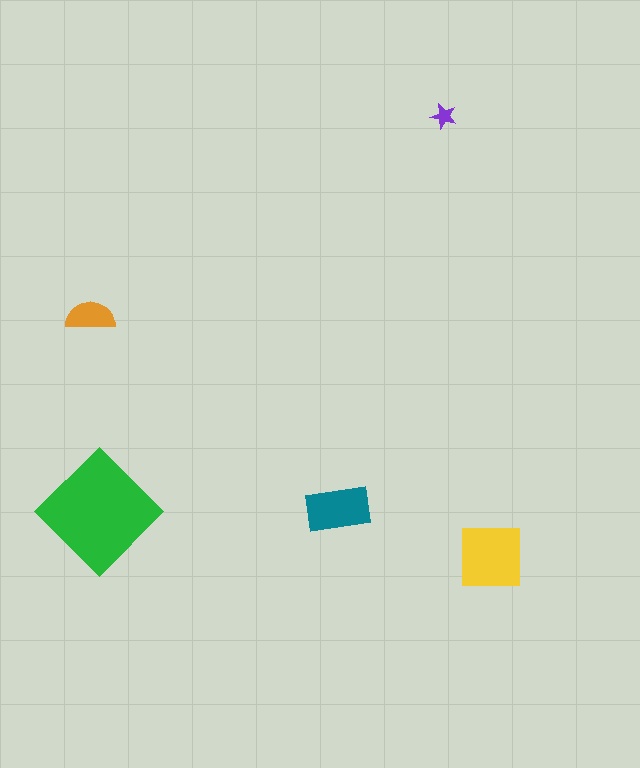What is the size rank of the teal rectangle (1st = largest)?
3rd.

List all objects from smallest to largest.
The purple star, the orange semicircle, the teal rectangle, the yellow square, the green diamond.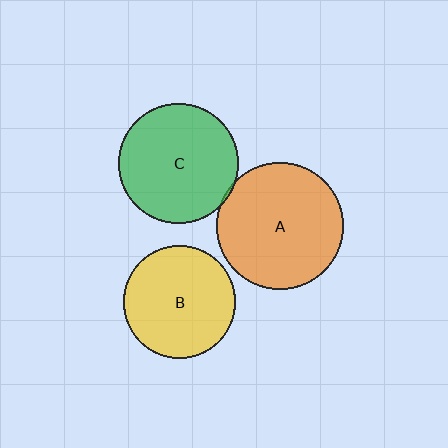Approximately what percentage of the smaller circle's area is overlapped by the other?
Approximately 5%.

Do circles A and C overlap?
Yes.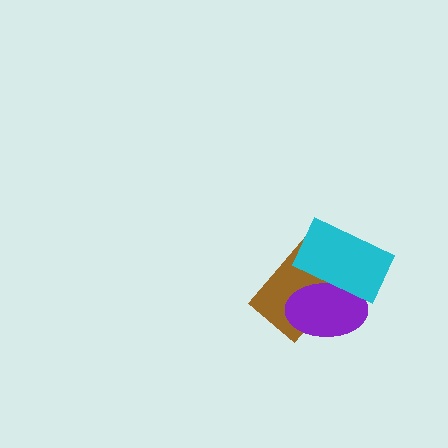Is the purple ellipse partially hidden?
Yes, it is partially covered by another shape.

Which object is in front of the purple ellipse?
The cyan rectangle is in front of the purple ellipse.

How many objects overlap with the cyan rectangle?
2 objects overlap with the cyan rectangle.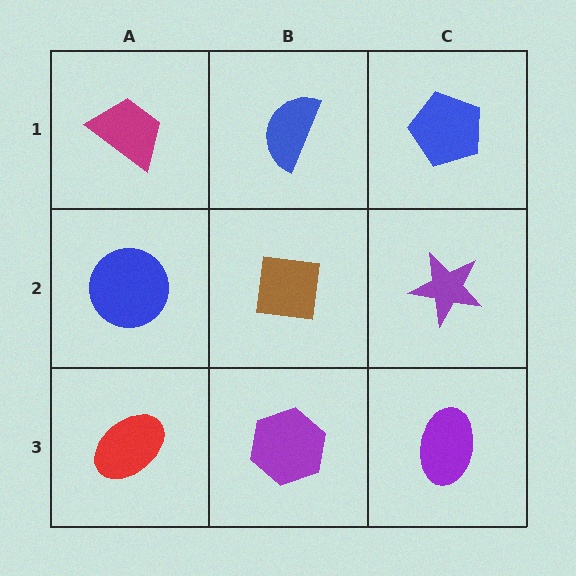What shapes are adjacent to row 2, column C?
A blue pentagon (row 1, column C), a purple ellipse (row 3, column C), a brown square (row 2, column B).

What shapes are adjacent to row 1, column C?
A purple star (row 2, column C), a blue semicircle (row 1, column B).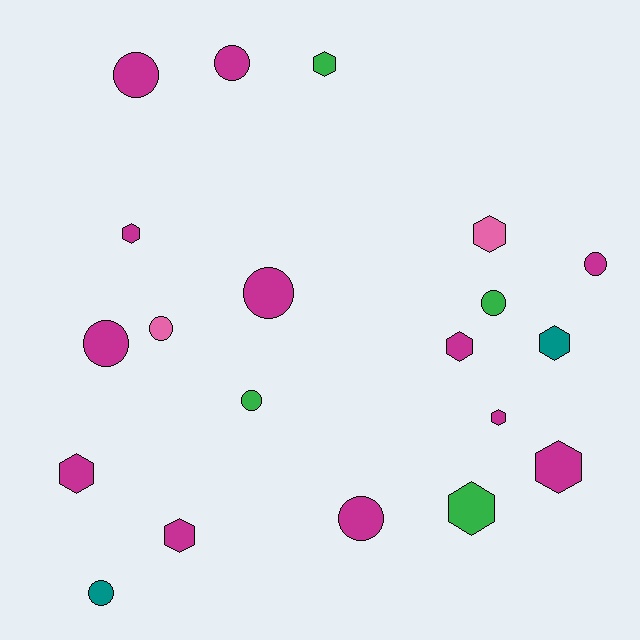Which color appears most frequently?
Magenta, with 12 objects.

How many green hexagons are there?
There are 2 green hexagons.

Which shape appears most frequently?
Hexagon, with 10 objects.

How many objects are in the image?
There are 20 objects.